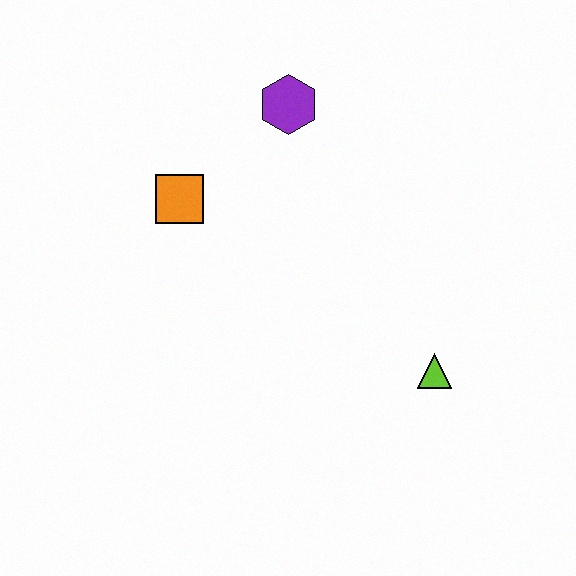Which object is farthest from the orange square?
The lime triangle is farthest from the orange square.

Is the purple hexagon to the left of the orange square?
No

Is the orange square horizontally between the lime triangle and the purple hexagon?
No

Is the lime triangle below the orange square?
Yes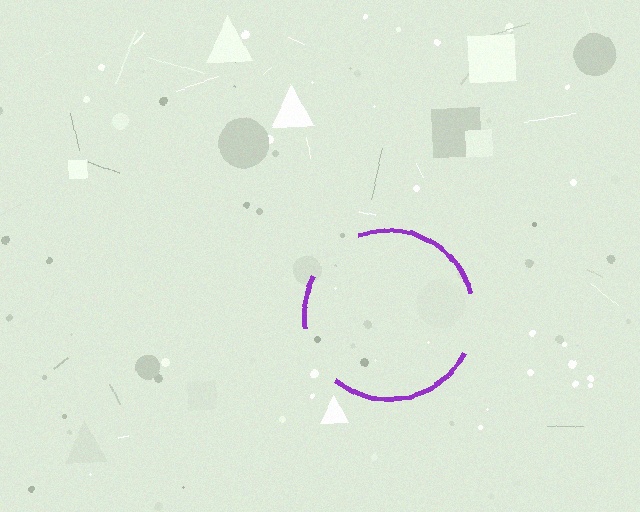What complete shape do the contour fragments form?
The contour fragments form a circle.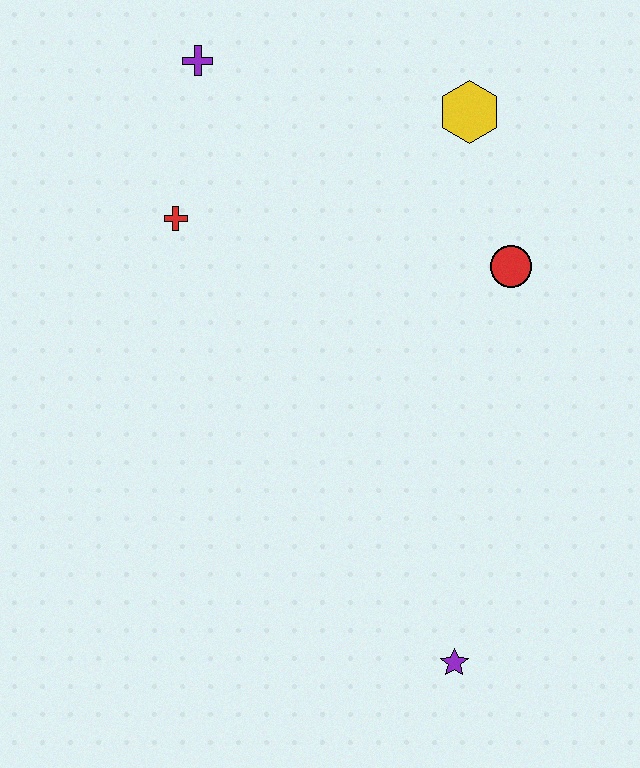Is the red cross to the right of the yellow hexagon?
No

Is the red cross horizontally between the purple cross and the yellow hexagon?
No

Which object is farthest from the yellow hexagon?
The purple star is farthest from the yellow hexagon.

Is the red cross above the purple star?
Yes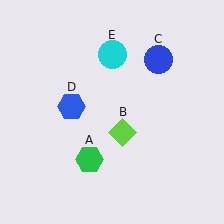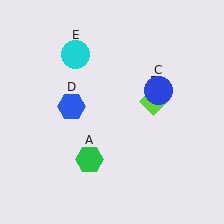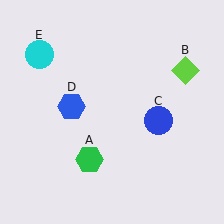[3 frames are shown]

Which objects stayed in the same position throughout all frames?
Green hexagon (object A) and blue hexagon (object D) remained stationary.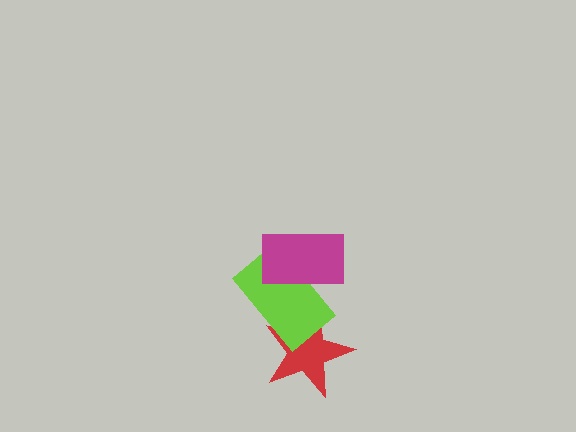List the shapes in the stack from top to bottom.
From top to bottom: the magenta rectangle, the lime rectangle, the red star.